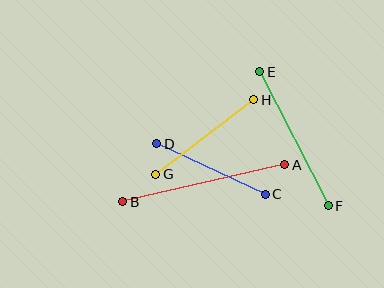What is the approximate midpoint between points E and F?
The midpoint is at approximately (294, 139) pixels.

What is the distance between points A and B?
The distance is approximately 166 pixels.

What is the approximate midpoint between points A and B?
The midpoint is at approximately (204, 183) pixels.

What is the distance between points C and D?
The distance is approximately 120 pixels.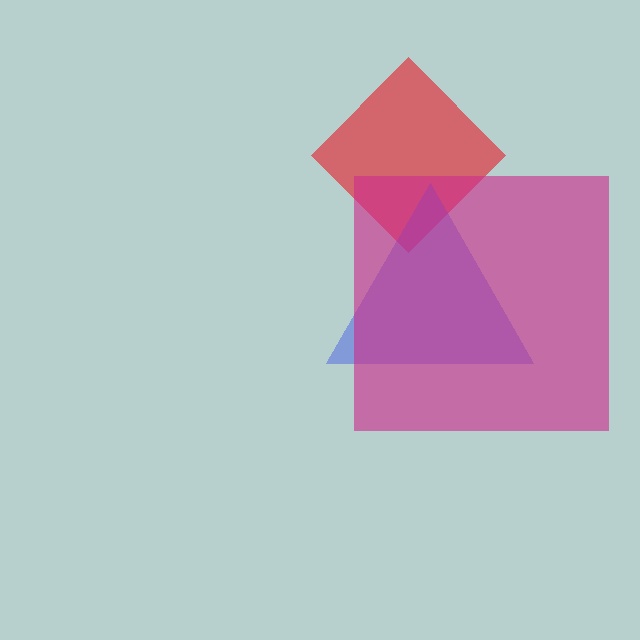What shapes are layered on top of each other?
The layered shapes are: a red diamond, a blue triangle, a magenta square.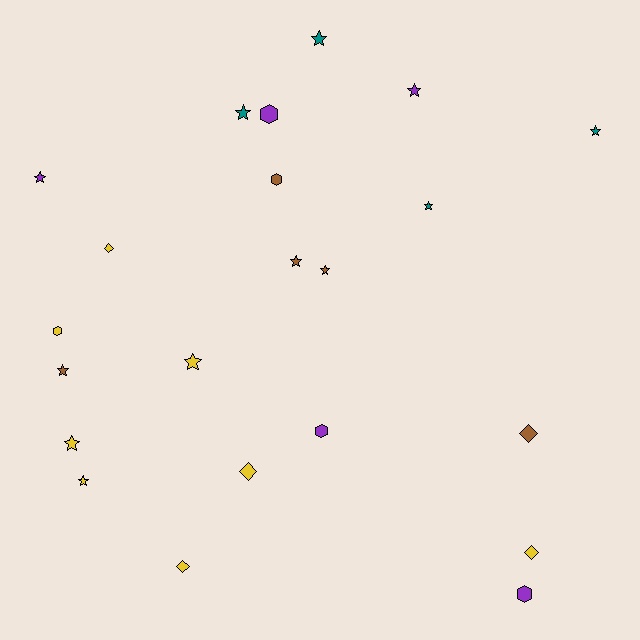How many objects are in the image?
There are 22 objects.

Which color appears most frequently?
Yellow, with 8 objects.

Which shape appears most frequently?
Star, with 12 objects.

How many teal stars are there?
There are 4 teal stars.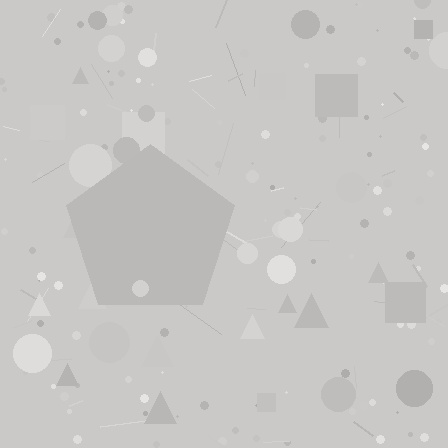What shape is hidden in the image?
A pentagon is hidden in the image.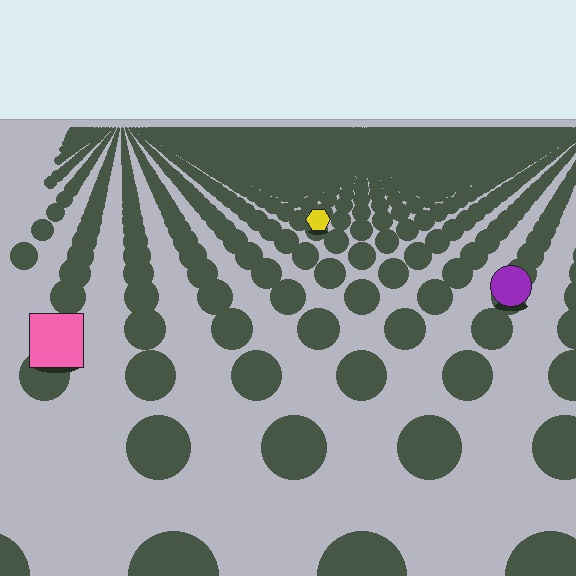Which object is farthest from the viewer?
The yellow hexagon is farthest from the viewer. It appears smaller and the ground texture around it is denser.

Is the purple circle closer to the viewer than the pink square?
No. The pink square is closer — you can tell from the texture gradient: the ground texture is coarser near it.